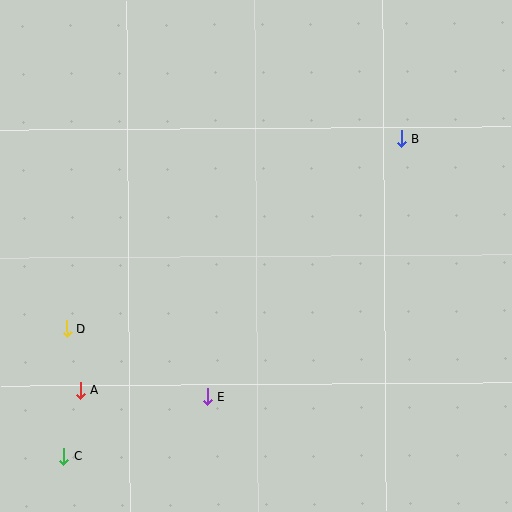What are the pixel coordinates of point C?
Point C is at (64, 457).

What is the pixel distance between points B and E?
The distance between B and E is 323 pixels.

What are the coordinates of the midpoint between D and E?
The midpoint between D and E is at (137, 363).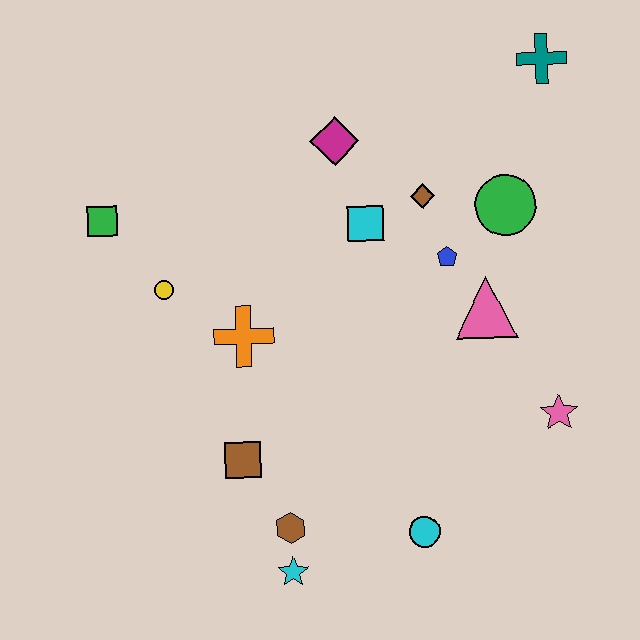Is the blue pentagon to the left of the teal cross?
Yes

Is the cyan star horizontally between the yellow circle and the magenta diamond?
Yes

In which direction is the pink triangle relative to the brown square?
The pink triangle is to the right of the brown square.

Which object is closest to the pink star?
The pink triangle is closest to the pink star.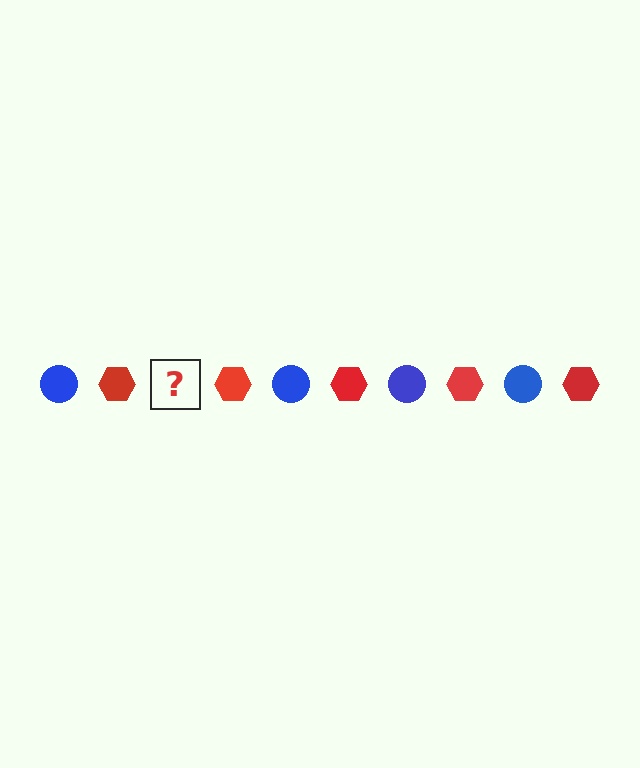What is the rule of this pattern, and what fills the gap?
The rule is that the pattern alternates between blue circle and red hexagon. The gap should be filled with a blue circle.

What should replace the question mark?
The question mark should be replaced with a blue circle.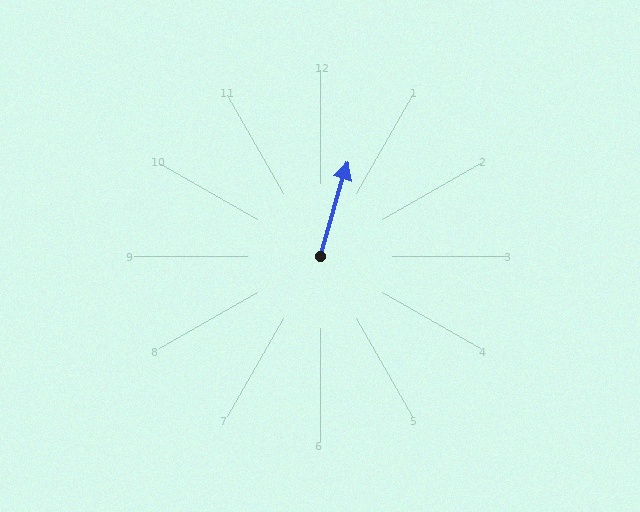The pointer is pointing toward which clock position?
Roughly 1 o'clock.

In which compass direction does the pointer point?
North.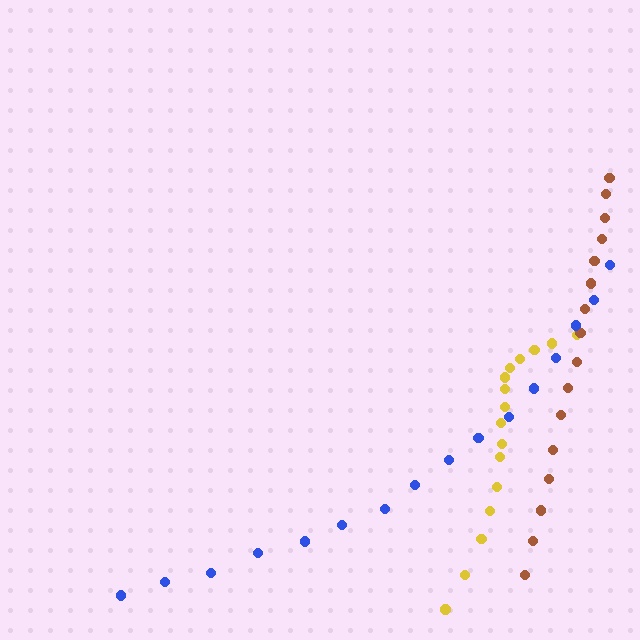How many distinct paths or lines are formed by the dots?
There are 3 distinct paths.